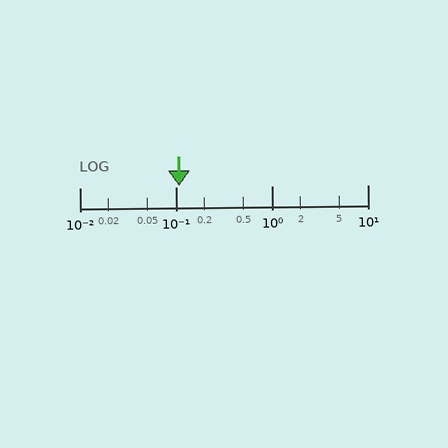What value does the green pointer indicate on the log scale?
The pointer indicates approximately 0.11.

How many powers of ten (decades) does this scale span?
The scale spans 3 decades, from 0.01 to 10.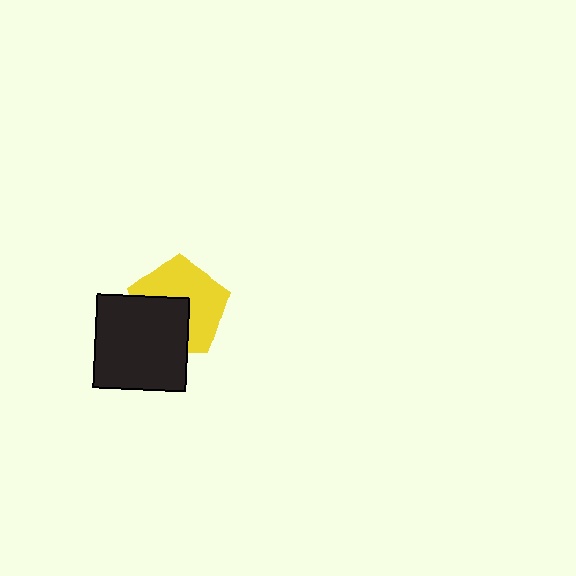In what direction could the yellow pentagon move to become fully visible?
The yellow pentagon could move toward the upper-right. That would shift it out from behind the black square entirely.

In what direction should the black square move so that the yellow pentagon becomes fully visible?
The black square should move toward the lower-left. That is the shortest direction to clear the overlap and leave the yellow pentagon fully visible.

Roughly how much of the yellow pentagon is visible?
About half of it is visible (roughly 58%).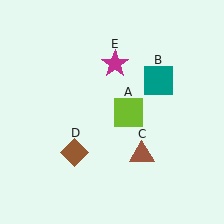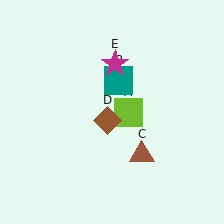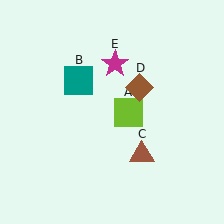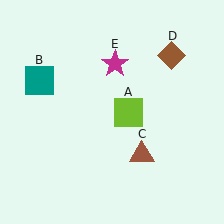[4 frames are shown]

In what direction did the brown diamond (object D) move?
The brown diamond (object D) moved up and to the right.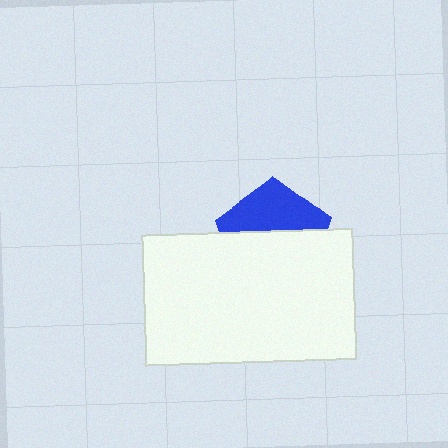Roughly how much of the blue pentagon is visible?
A small part of it is visible (roughly 42%).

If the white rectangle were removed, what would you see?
You would see the complete blue pentagon.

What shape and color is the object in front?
The object in front is a white rectangle.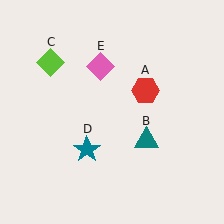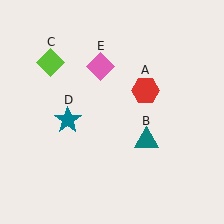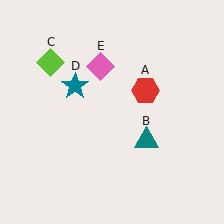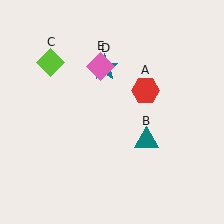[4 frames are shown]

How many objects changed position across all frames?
1 object changed position: teal star (object D).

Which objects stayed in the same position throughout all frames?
Red hexagon (object A) and teal triangle (object B) and lime diamond (object C) and pink diamond (object E) remained stationary.